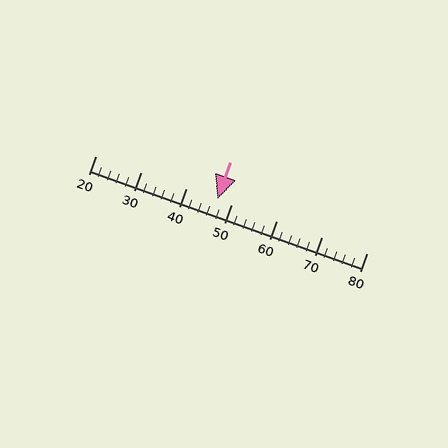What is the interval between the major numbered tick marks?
The major tick marks are spaced 10 units apart.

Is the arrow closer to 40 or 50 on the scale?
The arrow is closer to 50.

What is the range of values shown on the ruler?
The ruler shows values from 20 to 80.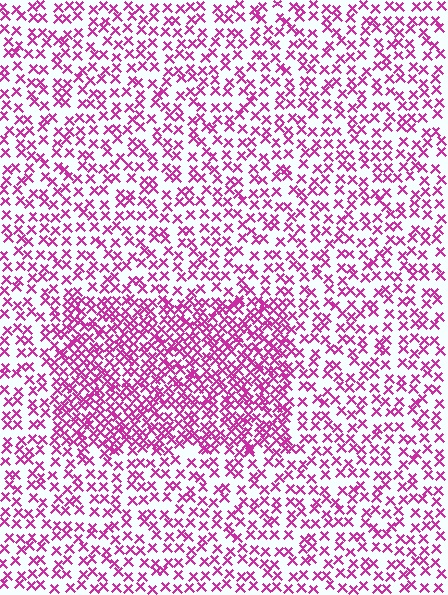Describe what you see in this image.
The image contains small magenta elements arranged at two different densities. A rectangle-shaped region is visible where the elements are more densely packed than the surrounding area.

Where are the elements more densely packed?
The elements are more densely packed inside the rectangle boundary.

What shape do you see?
I see a rectangle.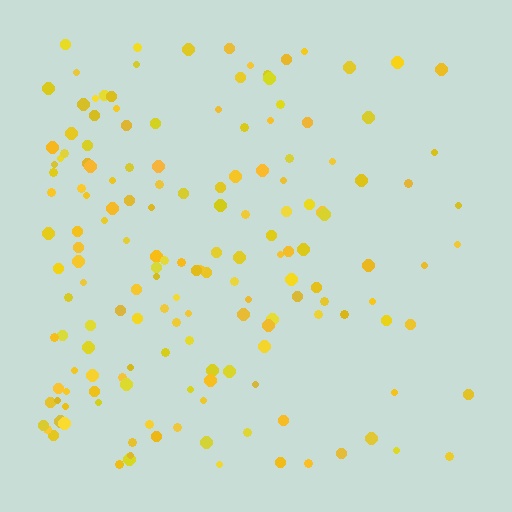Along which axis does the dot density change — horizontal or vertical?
Horizontal.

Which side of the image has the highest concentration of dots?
The left.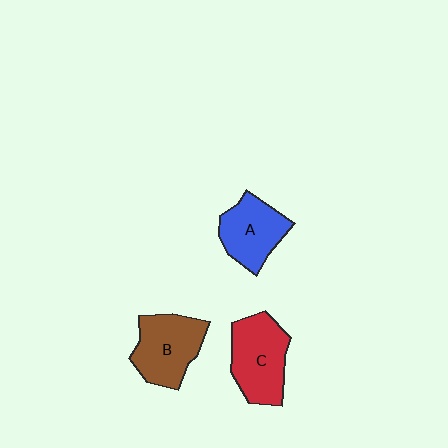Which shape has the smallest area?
Shape A (blue).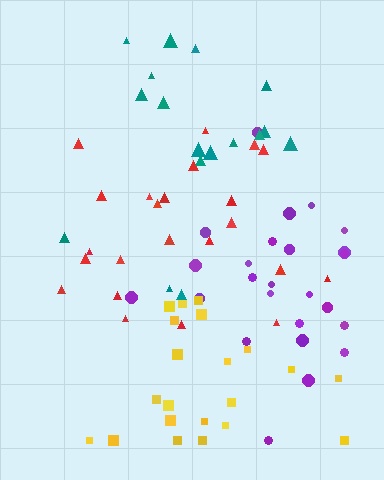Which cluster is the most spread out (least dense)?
Teal.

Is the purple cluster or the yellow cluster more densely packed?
Purple.